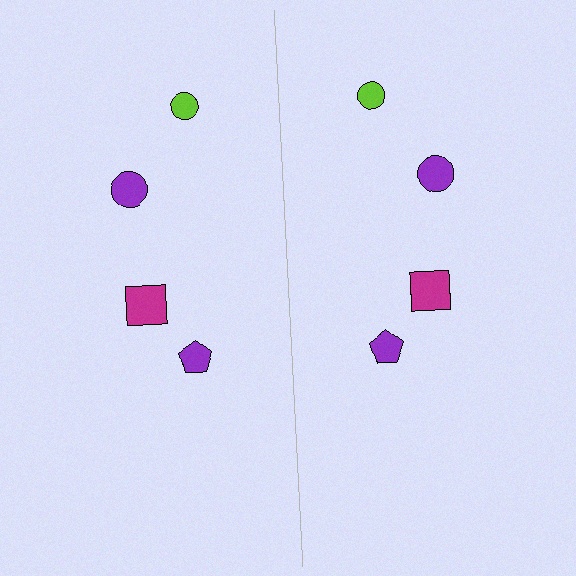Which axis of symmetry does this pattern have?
The pattern has a vertical axis of symmetry running through the center of the image.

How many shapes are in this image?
There are 8 shapes in this image.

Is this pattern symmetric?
Yes, this pattern has bilateral (reflection) symmetry.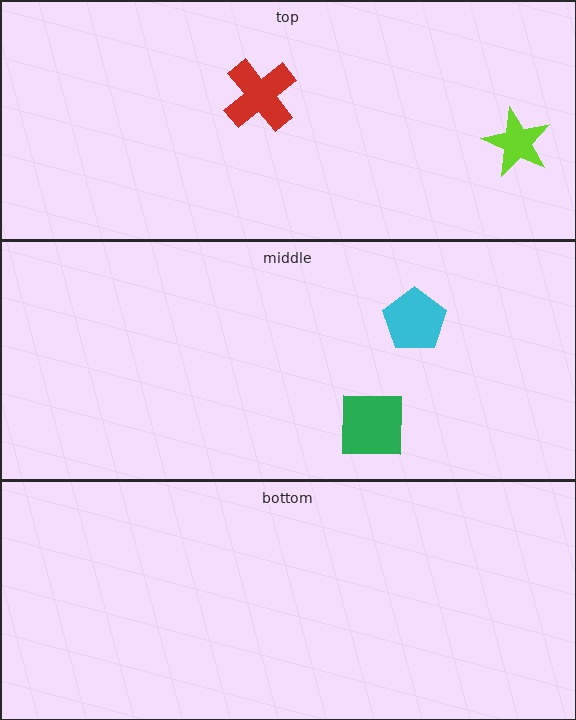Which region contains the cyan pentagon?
The middle region.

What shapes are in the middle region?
The cyan pentagon, the green square.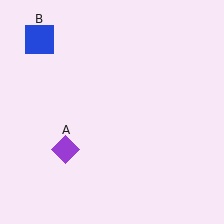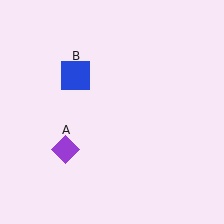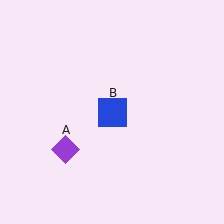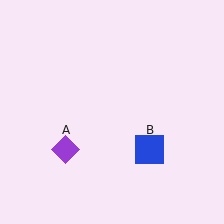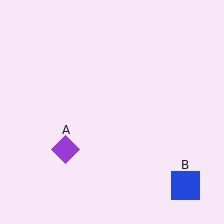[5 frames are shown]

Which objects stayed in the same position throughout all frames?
Purple diamond (object A) remained stationary.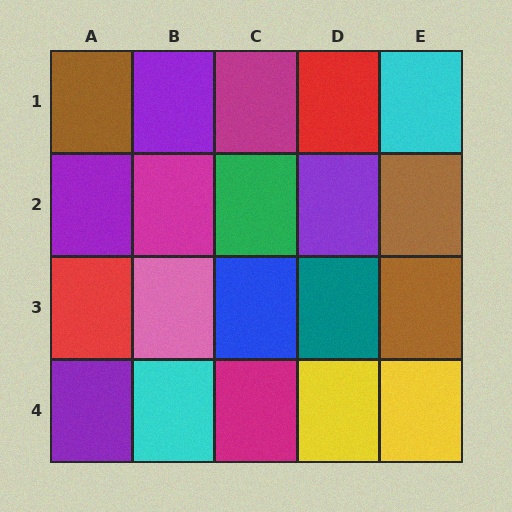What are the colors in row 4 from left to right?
Purple, cyan, magenta, yellow, yellow.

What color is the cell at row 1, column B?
Purple.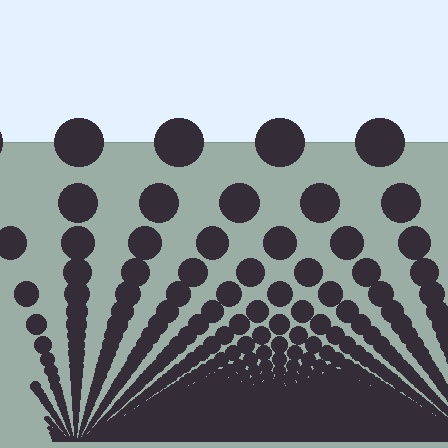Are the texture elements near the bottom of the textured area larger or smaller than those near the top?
Smaller. The gradient is inverted — elements near the bottom are smaller and denser.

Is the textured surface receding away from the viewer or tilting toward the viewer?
The surface appears to tilt toward the viewer. Texture elements get larger and sparser toward the top.